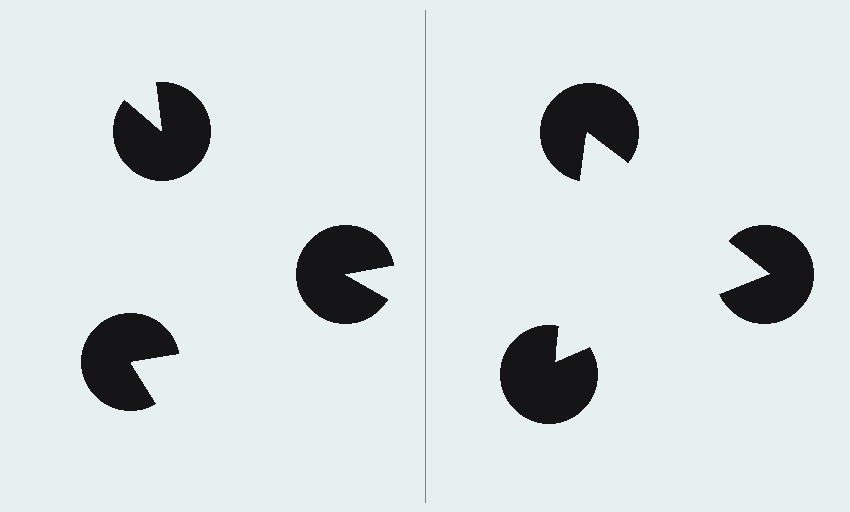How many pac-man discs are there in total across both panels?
6 — 3 on each side.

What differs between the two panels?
The pac-man discs are positioned identically on both sides; only the wedge orientations differ. On the right they align to a triangle; on the left they are misaligned.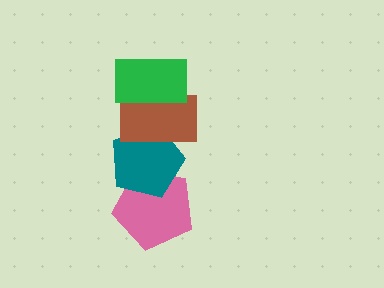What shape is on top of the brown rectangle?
The green rectangle is on top of the brown rectangle.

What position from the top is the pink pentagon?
The pink pentagon is 4th from the top.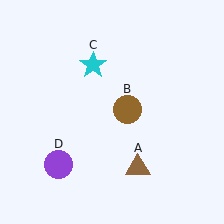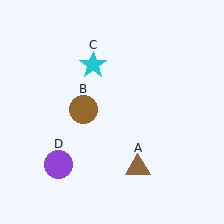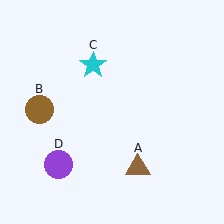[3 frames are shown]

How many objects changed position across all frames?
1 object changed position: brown circle (object B).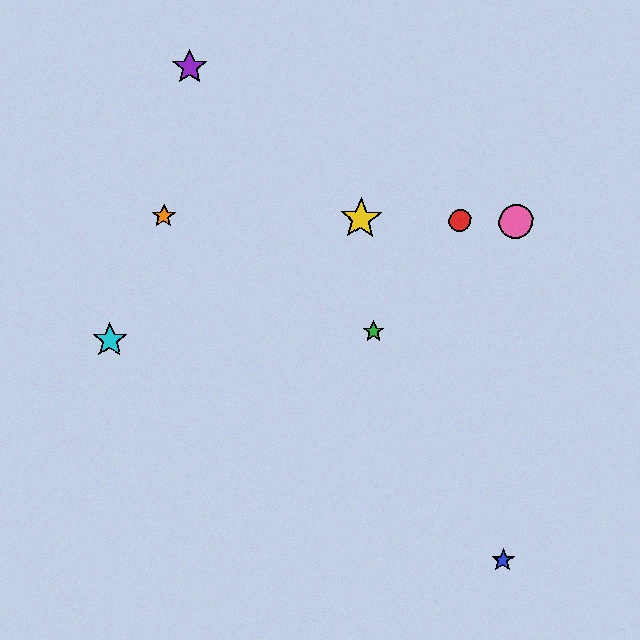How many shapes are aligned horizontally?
4 shapes (the red circle, the yellow star, the orange star, the pink circle) are aligned horizontally.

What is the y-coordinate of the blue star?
The blue star is at y≈560.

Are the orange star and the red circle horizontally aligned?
Yes, both are at y≈216.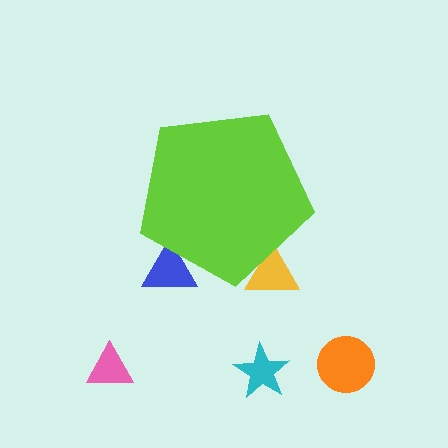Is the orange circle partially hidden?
No, the orange circle is fully visible.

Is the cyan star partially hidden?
No, the cyan star is fully visible.